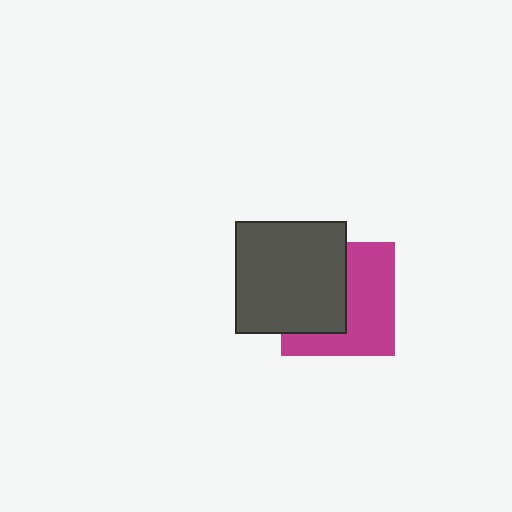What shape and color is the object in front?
The object in front is a dark gray square.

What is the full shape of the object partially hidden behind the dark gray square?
The partially hidden object is a magenta square.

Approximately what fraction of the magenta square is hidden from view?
Roughly 47% of the magenta square is hidden behind the dark gray square.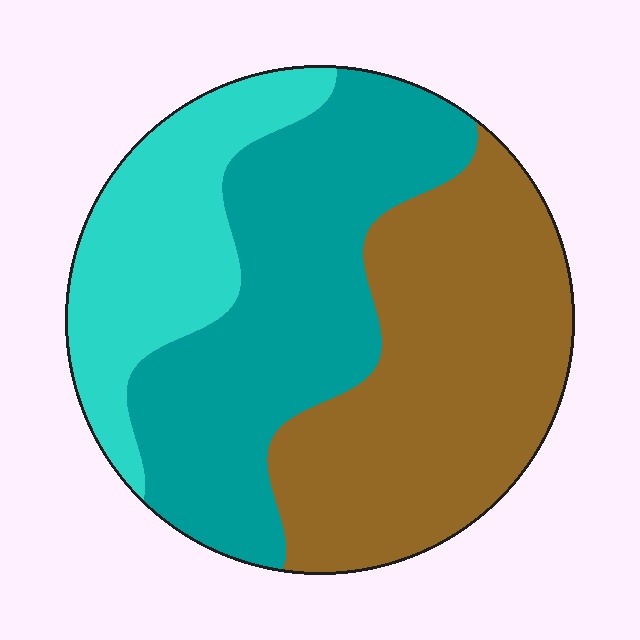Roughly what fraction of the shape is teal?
Teal takes up about three eighths (3/8) of the shape.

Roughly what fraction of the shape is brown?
Brown covers about 40% of the shape.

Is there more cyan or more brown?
Brown.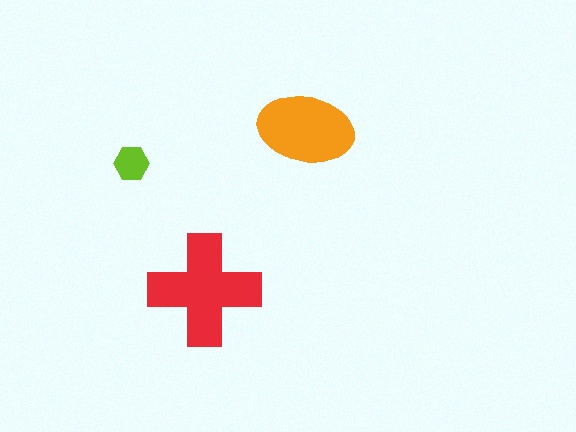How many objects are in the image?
There are 3 objects in the image.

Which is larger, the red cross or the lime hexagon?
The red cross.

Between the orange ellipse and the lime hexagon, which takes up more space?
The orange ellipse.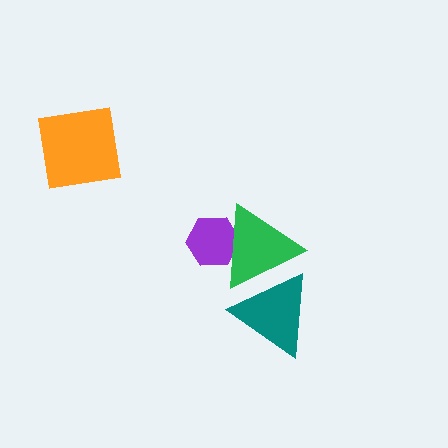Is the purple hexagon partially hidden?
Yes, it is partially covered by another shape.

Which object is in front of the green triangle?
The teal triangle is in front of the green triangle.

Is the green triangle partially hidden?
Yes, it is partially covered by another shape.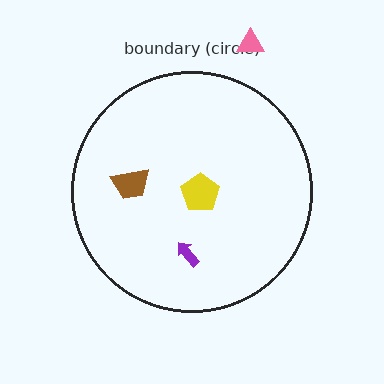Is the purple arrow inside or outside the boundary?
Inside.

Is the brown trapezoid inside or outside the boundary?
Inside.